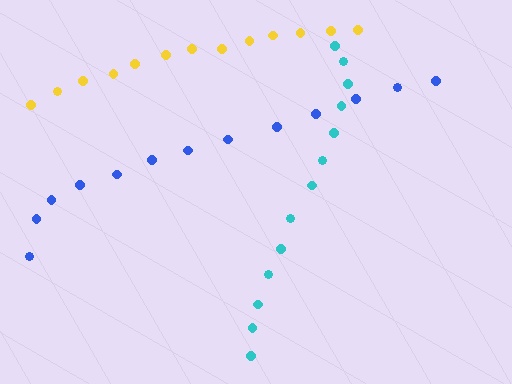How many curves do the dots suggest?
There are 3 distinct paths.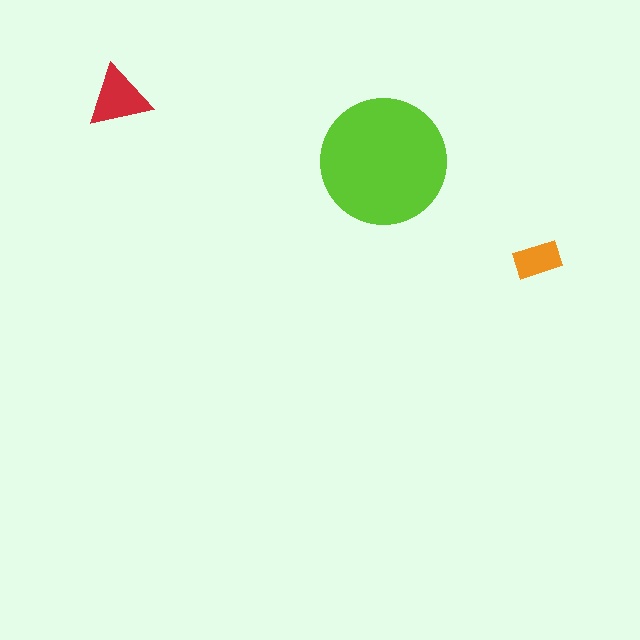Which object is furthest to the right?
The orange rectangle is rightmost.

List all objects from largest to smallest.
The lime circle, the red triangle, the orange rectangle.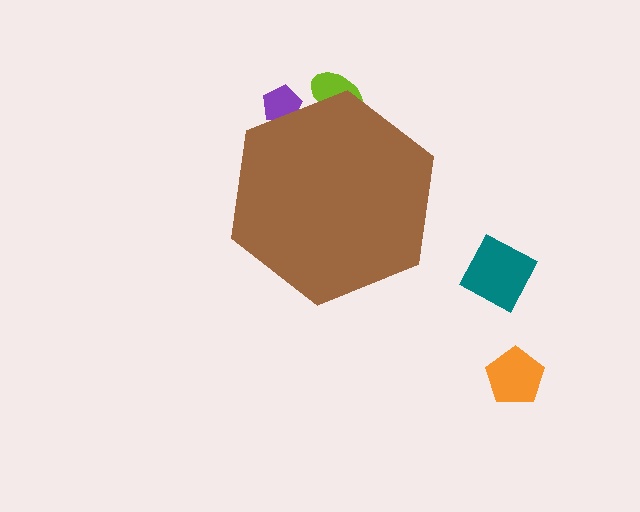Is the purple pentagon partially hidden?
Yes, the purple pentagon is partially hidden behind the brown hexagon.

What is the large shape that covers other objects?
A brown hexagon.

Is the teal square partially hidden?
No, the teal square is fully visible.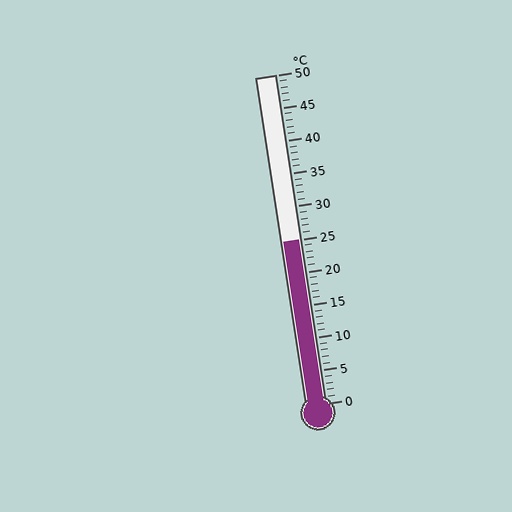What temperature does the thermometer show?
The thermometer shows approximately 25°C.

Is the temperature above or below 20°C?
The temperature is above 20°C.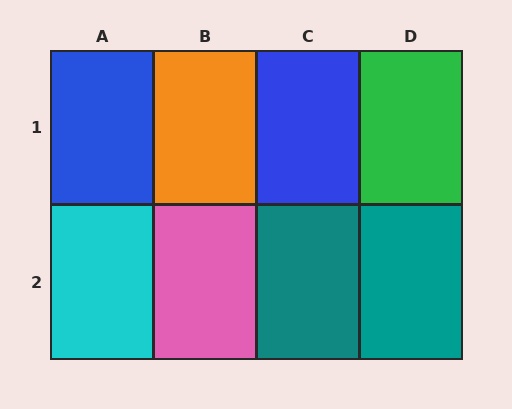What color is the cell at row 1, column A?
Blue.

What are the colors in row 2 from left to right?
Cyan, pink, teal, teal.